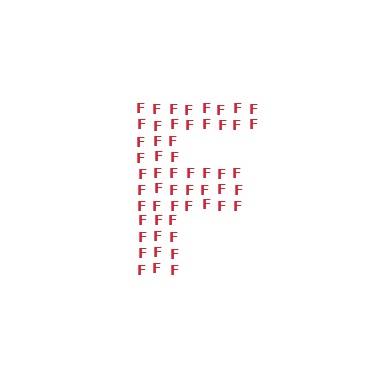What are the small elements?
The small elements are letter F's.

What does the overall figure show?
The overall figure shows the letter F.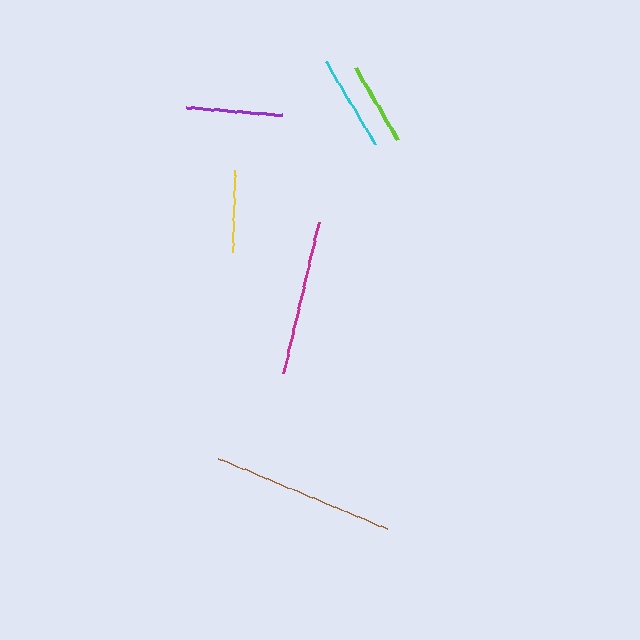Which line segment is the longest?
The brown line is the longest at approximately 183 pixels.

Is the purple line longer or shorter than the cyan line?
The cyan line is longer than the purple line.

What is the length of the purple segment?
The purple segment is approximately 96 pixels long.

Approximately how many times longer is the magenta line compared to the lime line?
The magenta line is approximately 1.8 times the length of the lime line.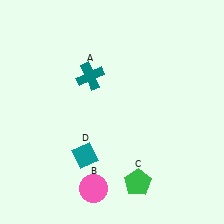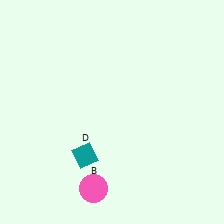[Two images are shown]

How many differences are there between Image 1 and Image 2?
There are 2 differences between the two images.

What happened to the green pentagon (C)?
The green pentagon (C) was removed in Image 2. It was in the bottom-right area of Image 1.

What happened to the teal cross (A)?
The teal cross (A) was removed in Image 2. It was in the top-left area of Image 1.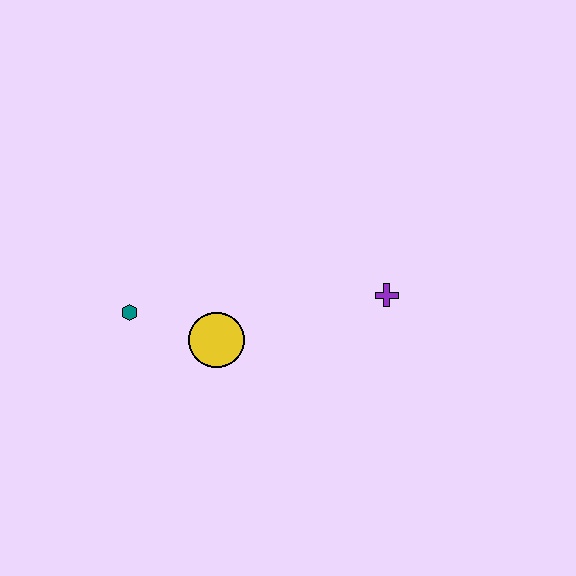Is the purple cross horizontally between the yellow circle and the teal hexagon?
No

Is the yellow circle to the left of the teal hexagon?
No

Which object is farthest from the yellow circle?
The purple cross is farthest from the yellow circle.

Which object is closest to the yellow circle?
The teal hexagon is closest to the yellow circle.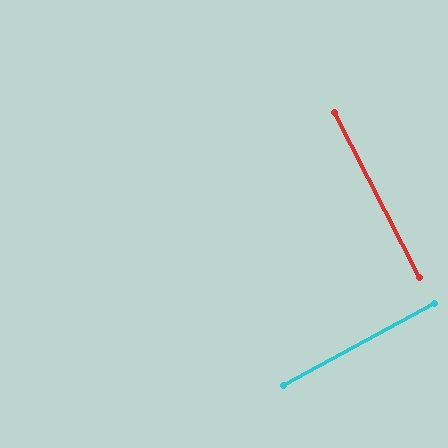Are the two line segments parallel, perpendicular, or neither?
Perpendicular — they meet at approximately 89°.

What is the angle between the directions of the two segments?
Approximately 89 degrees.